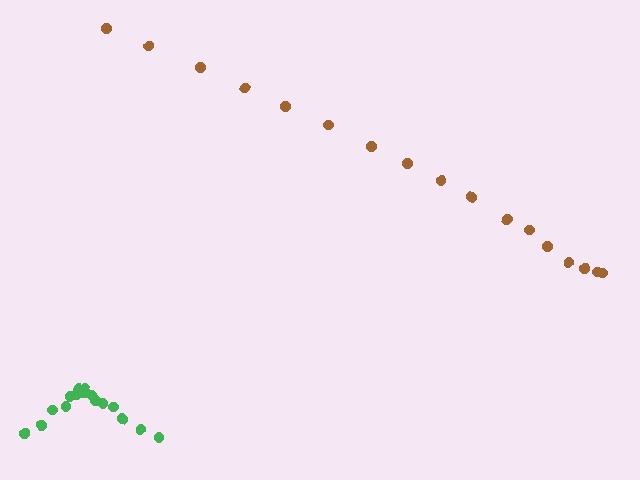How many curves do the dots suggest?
There are 2 distinct paths.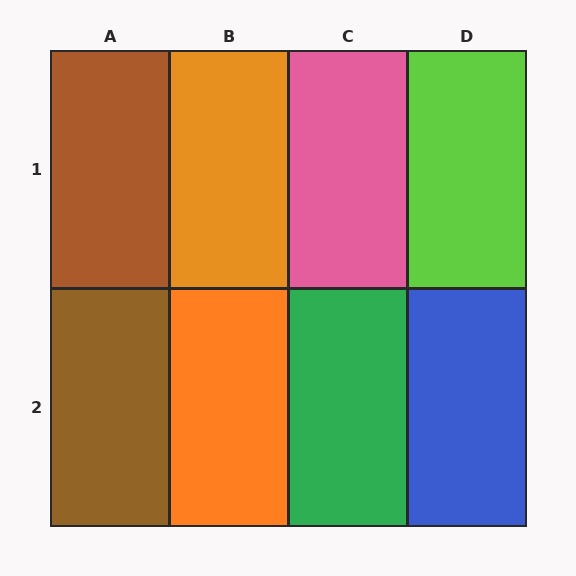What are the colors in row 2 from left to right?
Brown, orange, green, blue.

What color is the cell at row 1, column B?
Orange.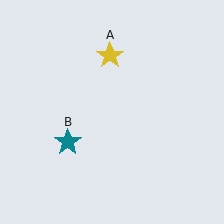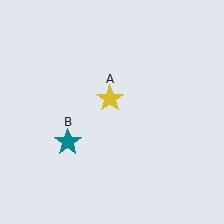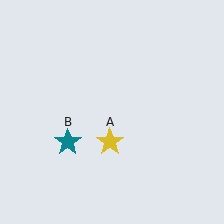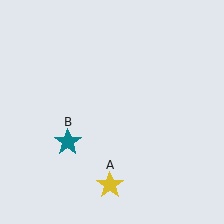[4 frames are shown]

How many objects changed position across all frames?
1 object changed position: yellow star (object A).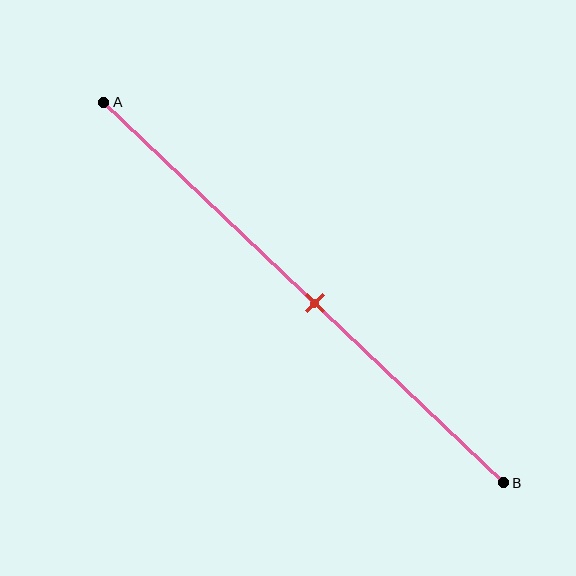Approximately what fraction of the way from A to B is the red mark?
The red mark is approximately 55% of the way from A to B.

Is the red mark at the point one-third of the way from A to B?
No, the mark is at about 55% from A, not at the 33% one-third point.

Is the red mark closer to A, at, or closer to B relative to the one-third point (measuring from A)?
The red mark is closer to point B than the one-third point of segment AB.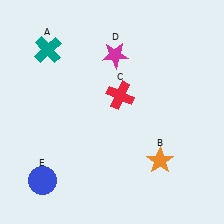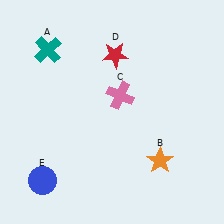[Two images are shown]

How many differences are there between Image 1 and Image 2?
There are 2 differences between the two images.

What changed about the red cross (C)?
In Image 1, C is red. In Image 2, it changed to pink.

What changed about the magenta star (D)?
In Image 1, D is magenta. In Image 2, it changed to red.